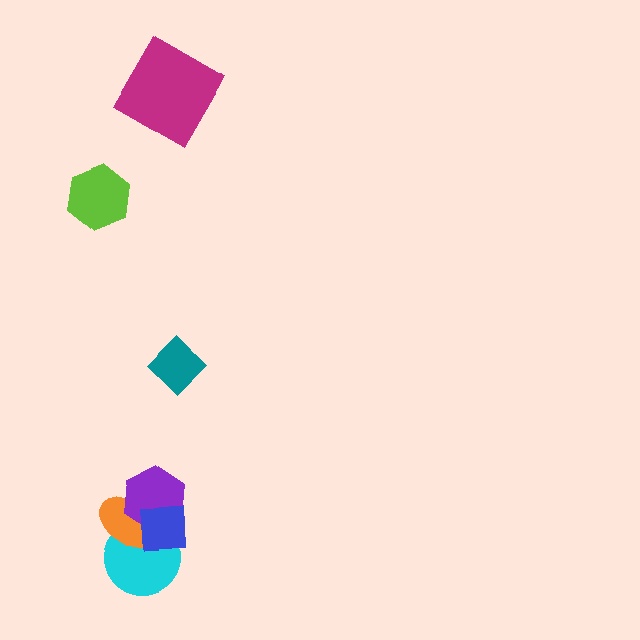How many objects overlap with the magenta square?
0 objects overlap with the magenta square.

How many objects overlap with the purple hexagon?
3 objects overlap with the purple hexagon.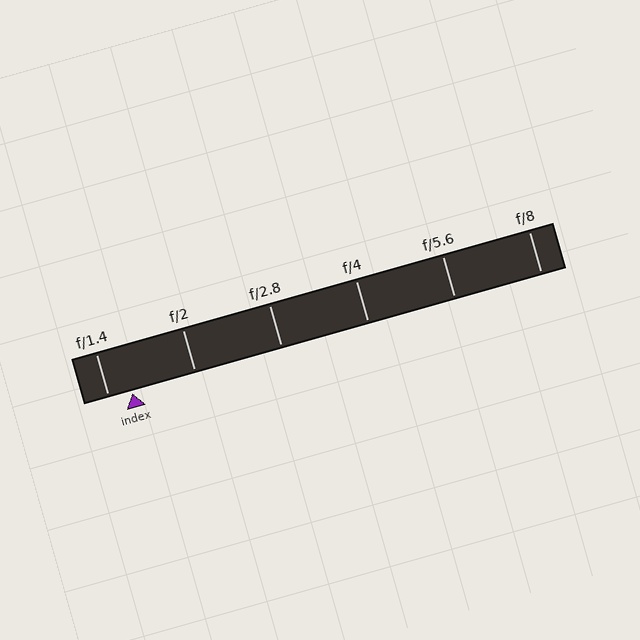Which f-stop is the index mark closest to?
The index mark is closest to f/1.4.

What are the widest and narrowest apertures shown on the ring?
The widest aperture shown is f/1.4 and the narrowest is f/8.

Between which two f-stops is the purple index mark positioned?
The index mark is between f/1.4 and f/2.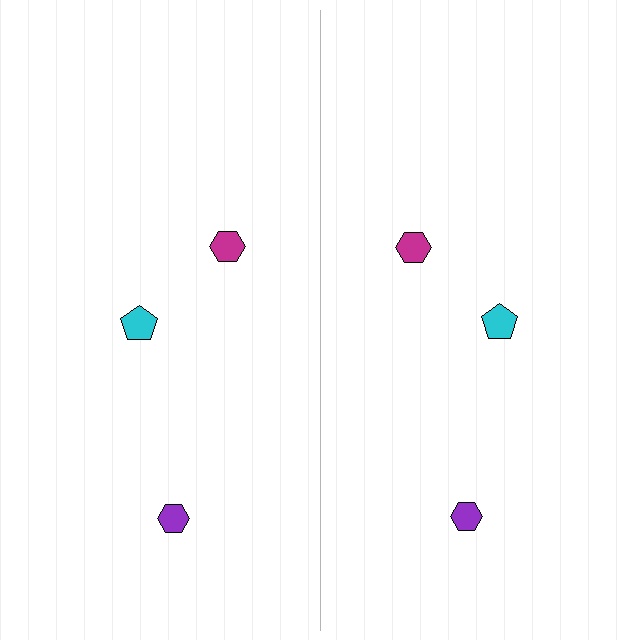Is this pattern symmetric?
Yes, this pattern has bilateral (reflection) symmetry.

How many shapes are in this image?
There are 6 shapes in this image.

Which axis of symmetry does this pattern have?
The pattern has a vertical axis of symmetry running through the center of the image.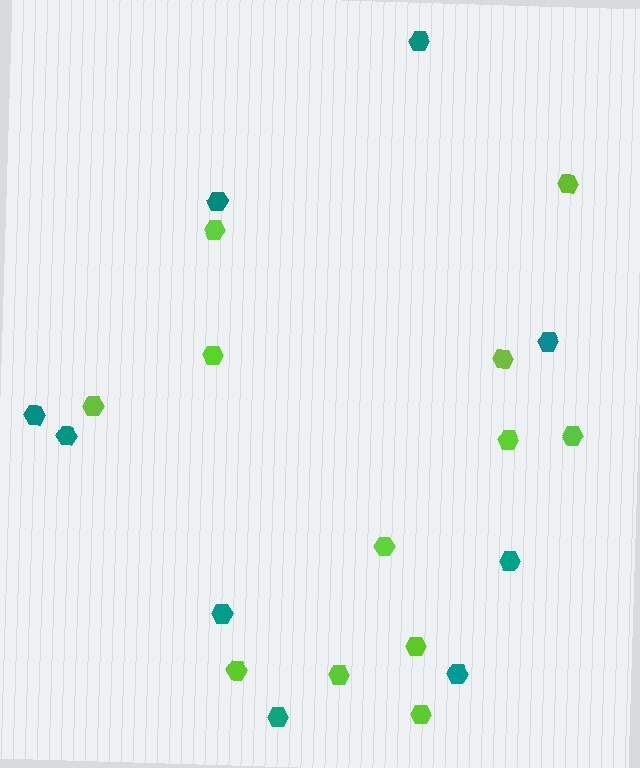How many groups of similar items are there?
There are 2 groups: one group of teal hexagons (9) and one group of lime hexagons (12).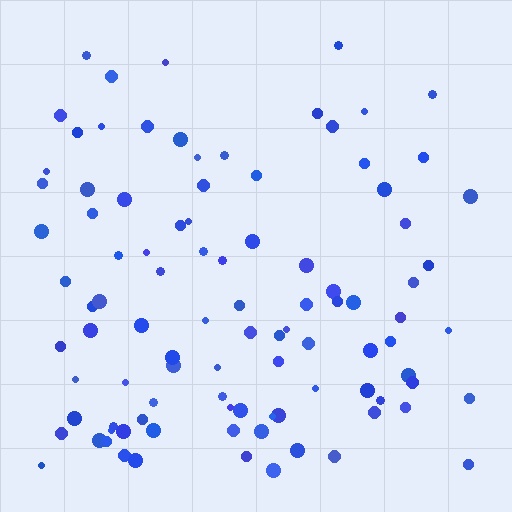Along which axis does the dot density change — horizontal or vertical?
Vertical.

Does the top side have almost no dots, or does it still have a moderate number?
Still a moderate number, just noticeably fewer than the bottom.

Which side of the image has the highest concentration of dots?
The bottom.